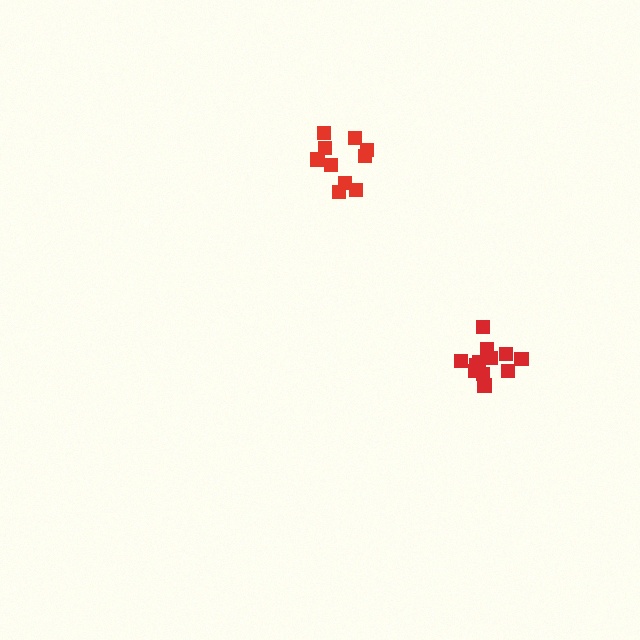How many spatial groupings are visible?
There are 2 spatial groupings.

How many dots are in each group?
Group 1: 12 dots, Group 2: 10 dots (22 total).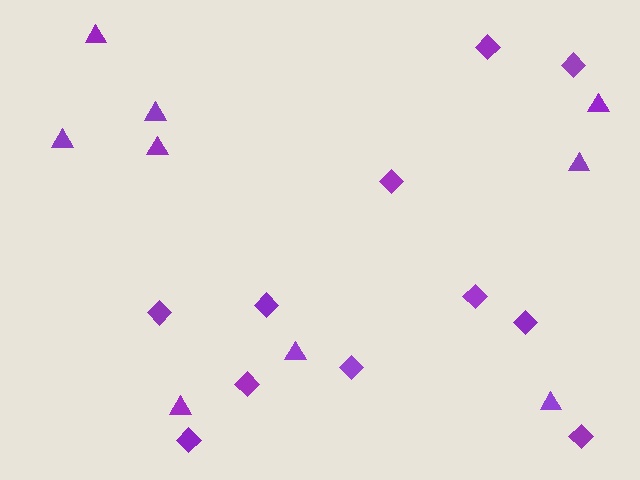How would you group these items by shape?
There are 2 groups: one group of diamonds (11) and one group of triangles (9).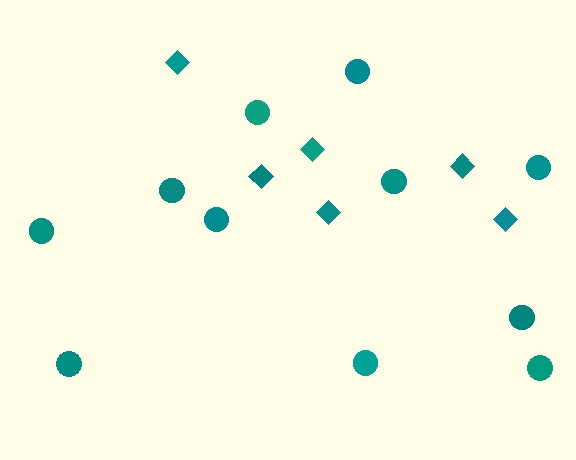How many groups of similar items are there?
There are 2 groups: one group of circles (11) and one group of diamonds (6).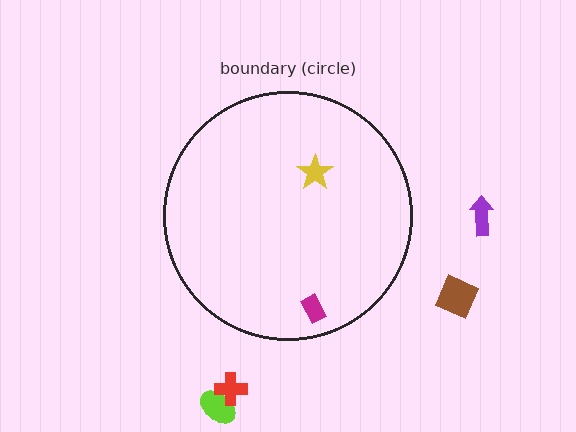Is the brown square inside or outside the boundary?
Outside.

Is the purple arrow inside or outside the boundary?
Outside.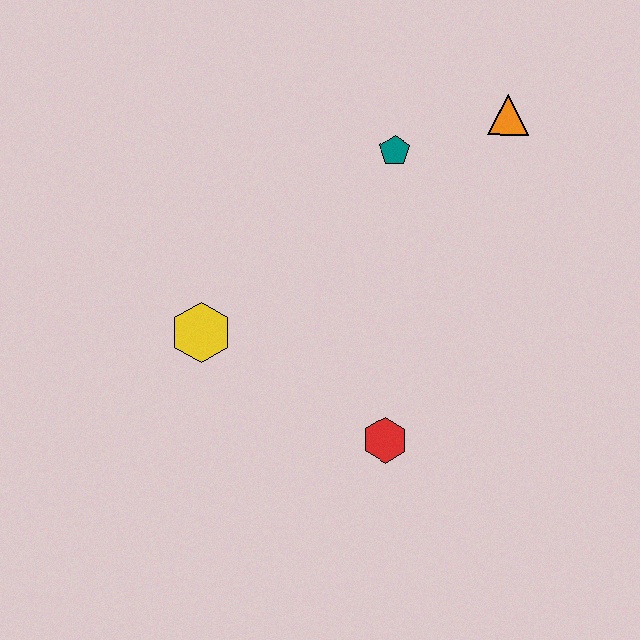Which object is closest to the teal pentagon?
The orange triangle is closest to the teal pentagon.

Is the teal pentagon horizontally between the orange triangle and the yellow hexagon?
Yes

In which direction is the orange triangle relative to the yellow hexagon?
The orange triangle is to the right of the yellow hexagon.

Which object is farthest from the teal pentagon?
The red hexagon is farthest from the teal pentagon.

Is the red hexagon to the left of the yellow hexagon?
No